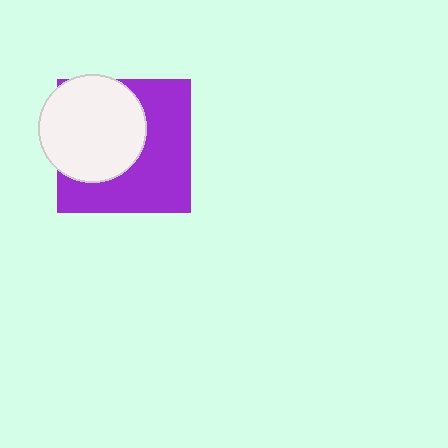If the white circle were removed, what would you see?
You would see the complete purple square.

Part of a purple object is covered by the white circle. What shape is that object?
It is a square.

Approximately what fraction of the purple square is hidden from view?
Roughly 45% of the purple square is hidden behind the white circle.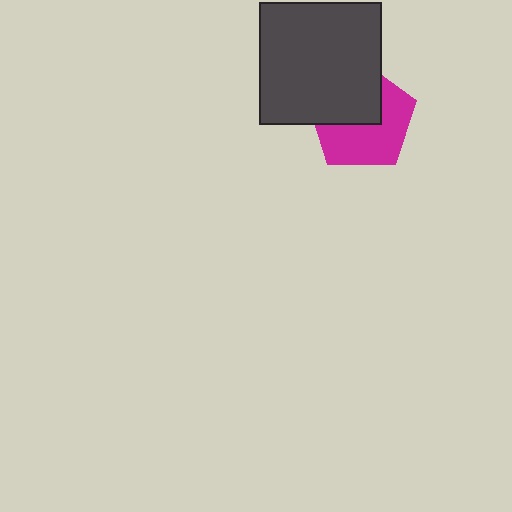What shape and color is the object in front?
The object in front is a dark gray square.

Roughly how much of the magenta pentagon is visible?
About half of it is visible (roughly 56%).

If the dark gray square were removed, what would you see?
You would see the complete magenta pentagon.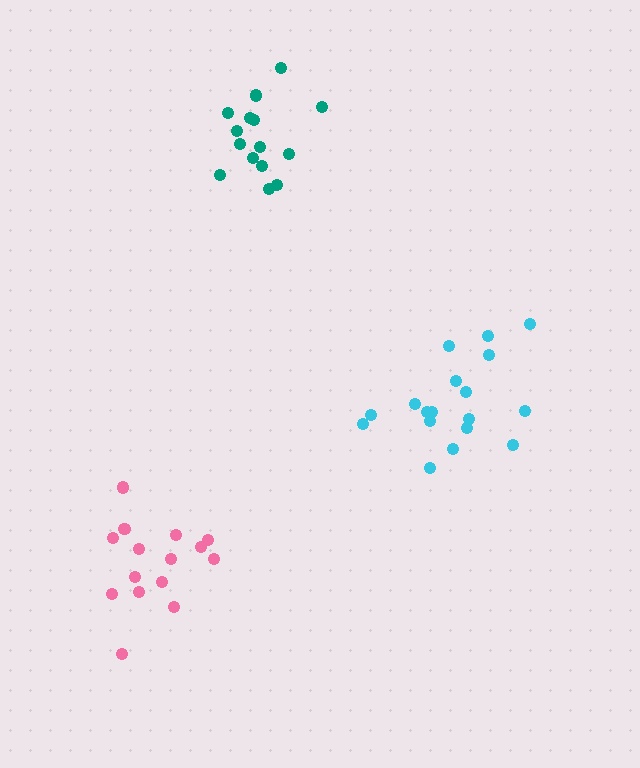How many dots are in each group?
Group 1: 15 dots, Group 2: 18 dots, Group 3: 15 dots (48 total).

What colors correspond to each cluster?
The clusters are colored: pink, cyan, teal.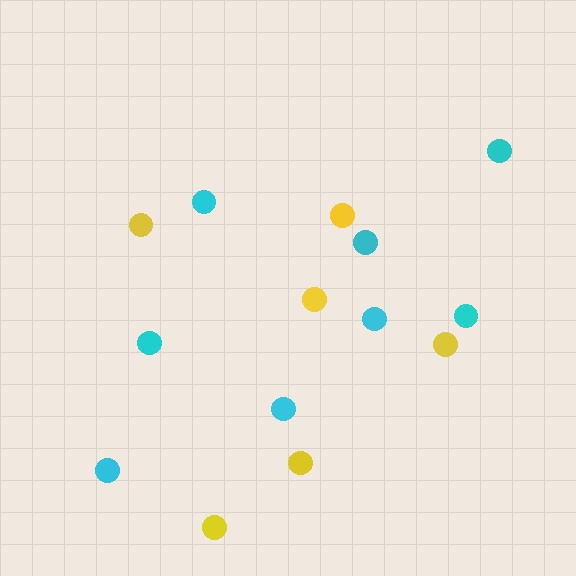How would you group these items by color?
There are 2 groups: one group of cyan circles (8) and one group of yellow circles (6).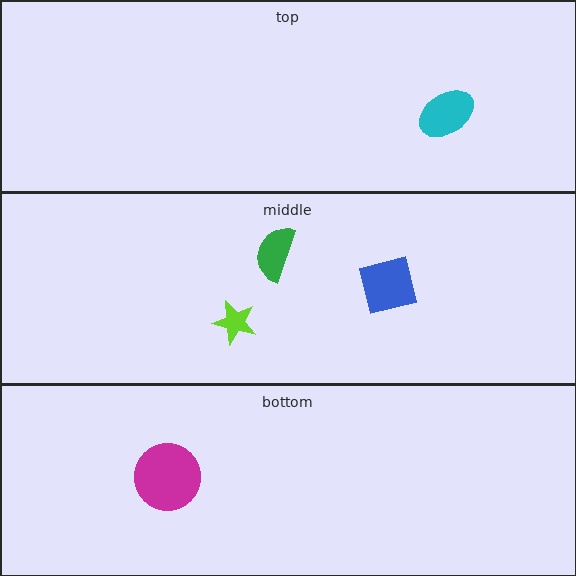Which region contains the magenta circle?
The bottom region.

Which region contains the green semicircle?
The middle region.